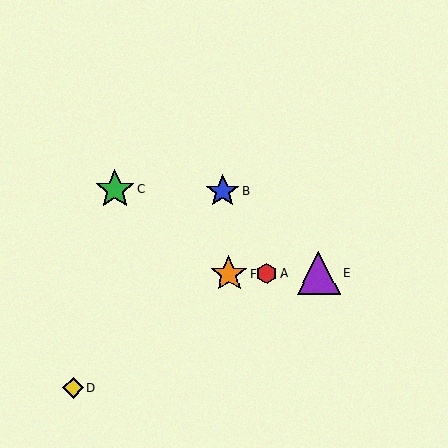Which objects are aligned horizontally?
Objects A, E, F are aligned horizontally.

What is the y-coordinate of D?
Object D is at y≈388.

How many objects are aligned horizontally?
3 objects (A, E, F) are aligned horizontally.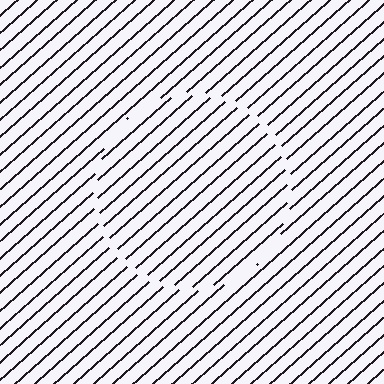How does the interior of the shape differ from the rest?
The interior of the shape contains the same grating, shifted by half a period — the contour is defined by the phase discontinuity where line-ends from the inner and outer gratings abut.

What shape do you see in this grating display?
An illusory circle. The interior of the shape contains the same grating, shifted by half a period — the contour is defined by the phase discontinuity where line-ends from the inner and outer gratings abut.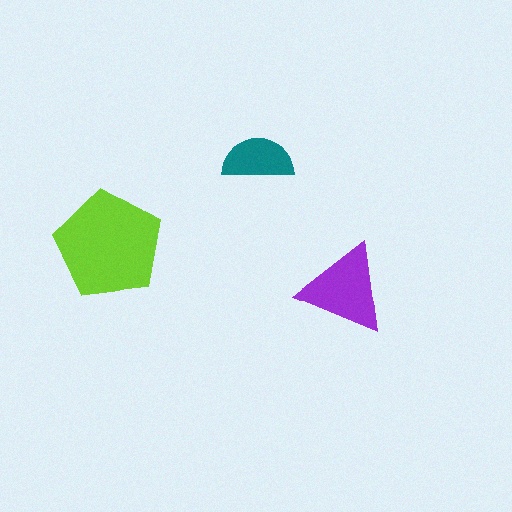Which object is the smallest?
The teal semicircle.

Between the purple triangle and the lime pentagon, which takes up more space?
The lime pentagon.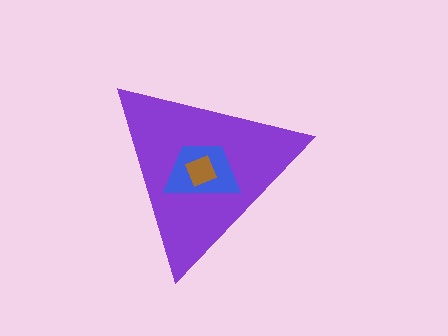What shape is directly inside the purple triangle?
The blue trapezoid.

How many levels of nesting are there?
3.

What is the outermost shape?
The purple triangle.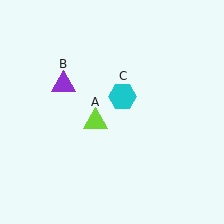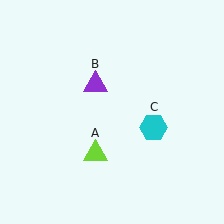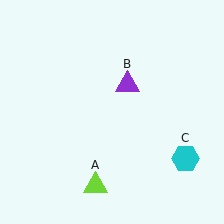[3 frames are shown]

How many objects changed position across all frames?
3 objects changed position: lime triangle (object A), purple triangle (object B), cyan hexagon (object C).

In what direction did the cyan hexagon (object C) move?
The cyan hexagon (object C) moved down and to the right.